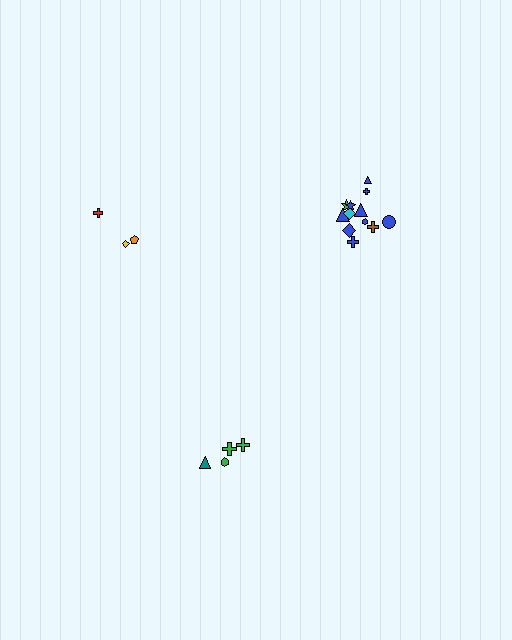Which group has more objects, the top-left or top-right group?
The top-right group.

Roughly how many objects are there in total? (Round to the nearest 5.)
Roughly 20 objects in total.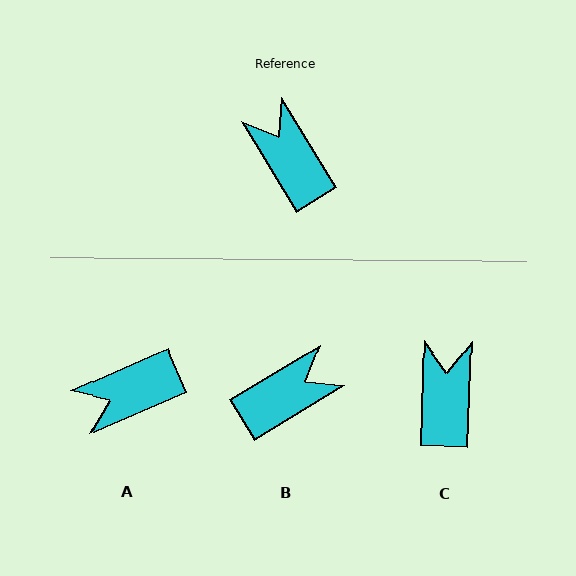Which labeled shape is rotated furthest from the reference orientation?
B, about 90 degrees away.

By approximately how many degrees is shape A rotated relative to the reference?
Approximately 82 degrees counter-clockwise.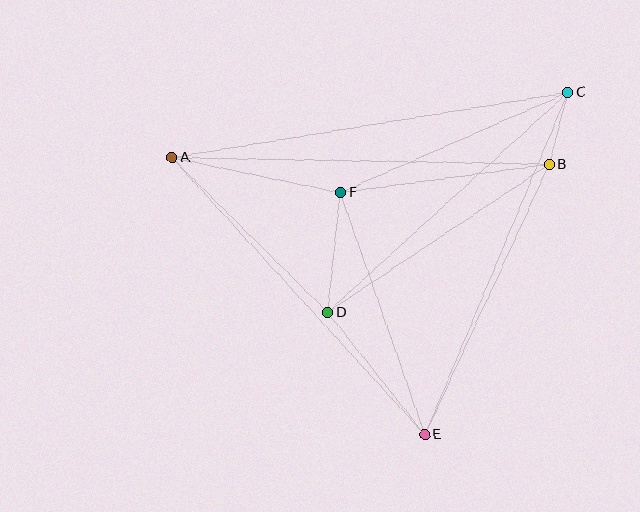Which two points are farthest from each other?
Points A and C are farthest from each other.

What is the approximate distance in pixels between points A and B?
The distance between A and B is approximately 377 pixels.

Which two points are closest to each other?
Points B and C are closest to each other.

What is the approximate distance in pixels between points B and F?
The distance between B and F is approximately 210 pixels.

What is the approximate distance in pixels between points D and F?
The distance between D and F is approximately 121 pixels.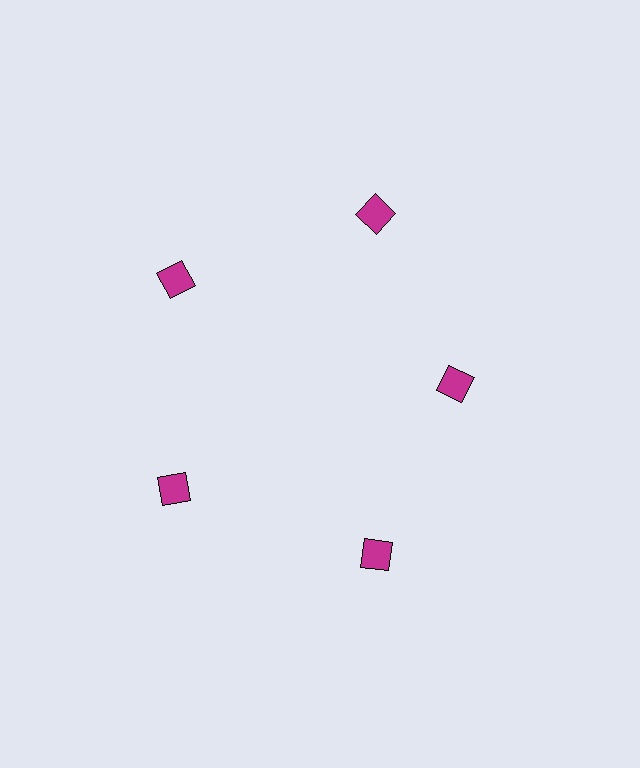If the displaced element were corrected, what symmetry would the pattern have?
It would have 5-fold rotational symmetry — the pattern would map onto itself every 72 degrees.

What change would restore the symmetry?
The symmetry would be restored by moving it outward, back onto the ring so that all 5 squares sit at equal angles and equal distance from the center.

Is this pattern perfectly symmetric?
No. The 5 magenta squares are arranged in a ring, but one element near the 3 o'clock position is pulled inward toward the center, breaking the 5-fold rotational symmetry.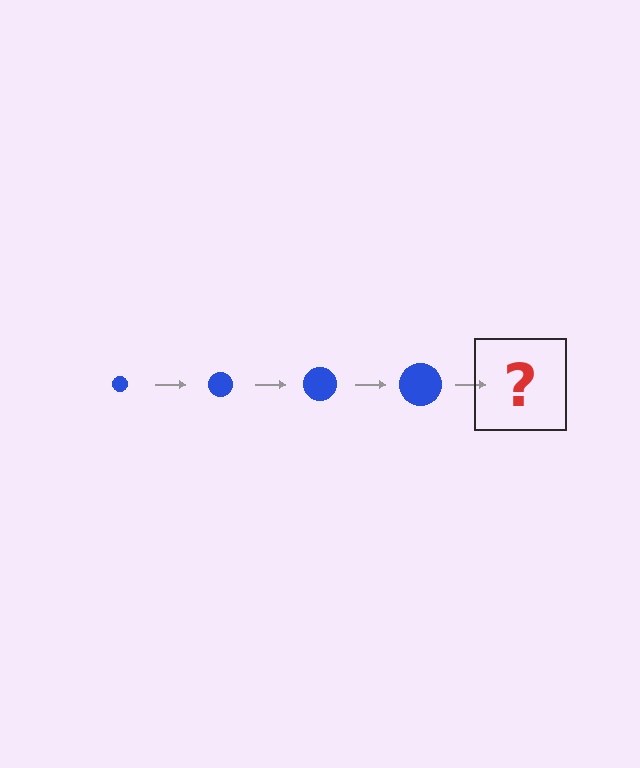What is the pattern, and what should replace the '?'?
The pattern is that the circle gets progressively larger each step. The '?' should be a blue circle, larger than the previous one.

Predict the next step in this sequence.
The next step is a blue circle, larger than the previous one.